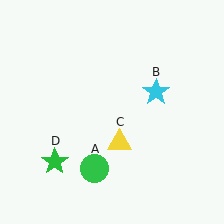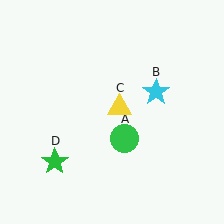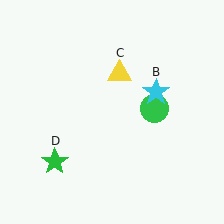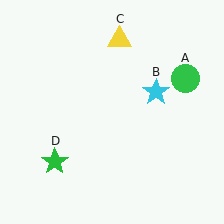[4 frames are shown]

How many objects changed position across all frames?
2 objects changed position: green circle (object A), yellow triangle (object C).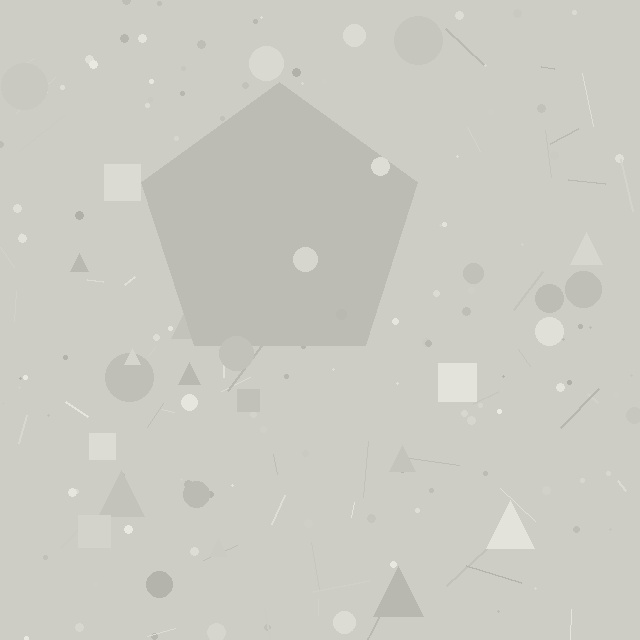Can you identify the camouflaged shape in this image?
The camouflaged shape is a pentagon.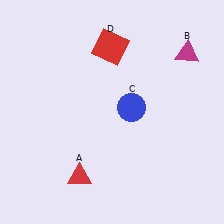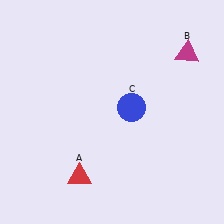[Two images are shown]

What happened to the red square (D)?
The red square (D) was removed in Image 2. It was in the top-left area of Image 1.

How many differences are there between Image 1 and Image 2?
There is 1 difference between the two images.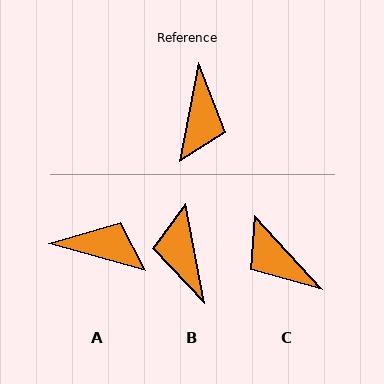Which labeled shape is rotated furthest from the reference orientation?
B, about 158 degrees away.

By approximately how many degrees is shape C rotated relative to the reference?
Approximately 126 degrees clockwise.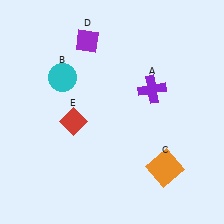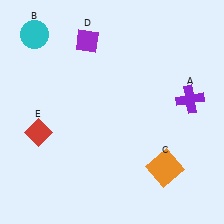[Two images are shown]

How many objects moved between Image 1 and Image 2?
3 objects moved between the two images.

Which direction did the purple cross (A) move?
The purple cross (A) moved right.